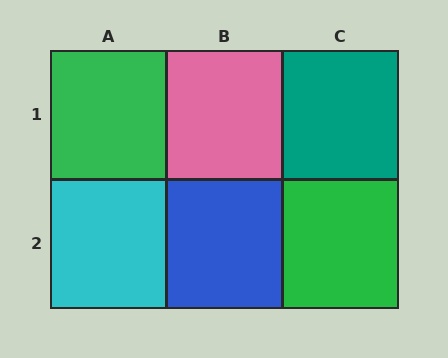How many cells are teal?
1 cell is teal.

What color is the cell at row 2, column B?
Blue.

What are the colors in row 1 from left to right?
Green, pink, teal.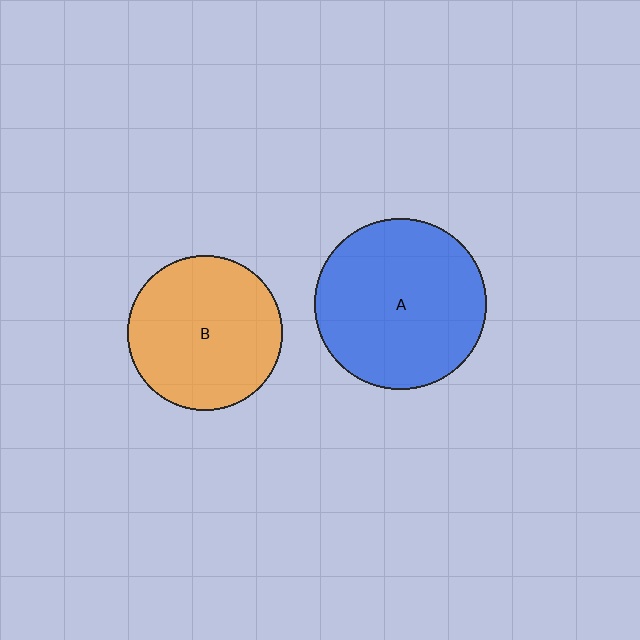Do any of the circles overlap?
No, none of the circles overlap.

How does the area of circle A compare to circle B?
Approximately 1.2 times.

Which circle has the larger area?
Circle A (blue).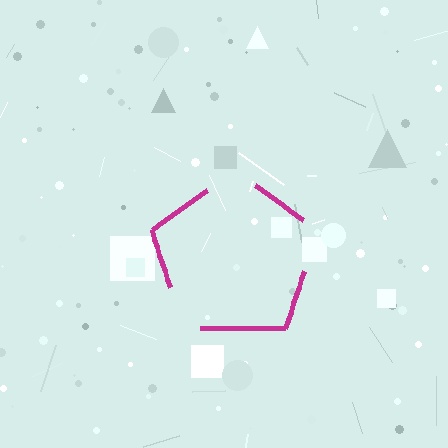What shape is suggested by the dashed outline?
The dashed outline suggests a pentagon.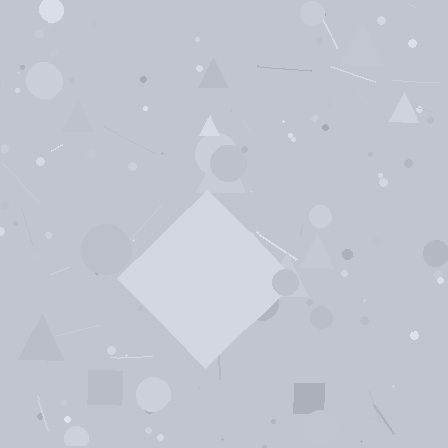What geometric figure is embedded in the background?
A diamond is embedded in the background.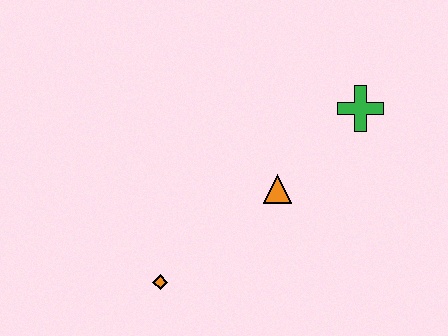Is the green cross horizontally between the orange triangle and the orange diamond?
No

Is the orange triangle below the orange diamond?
No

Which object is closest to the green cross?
The orange triangle is closest to the green cross.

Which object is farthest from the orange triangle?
The orange diamond is farthest from the orange triangle.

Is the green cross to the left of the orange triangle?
No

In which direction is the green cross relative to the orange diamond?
The green cross is to the right of the orange diamond.